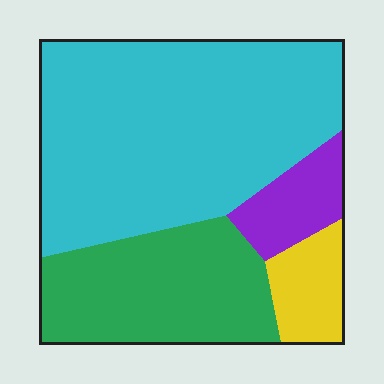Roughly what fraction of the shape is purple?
Purple takes up about one tenth (1/10) of the shape.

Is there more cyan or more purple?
Cyan.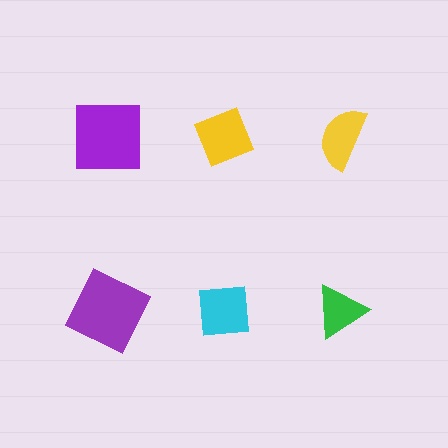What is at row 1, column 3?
A yellow semicircle.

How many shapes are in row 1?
3 shapes.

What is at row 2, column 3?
A green triangle.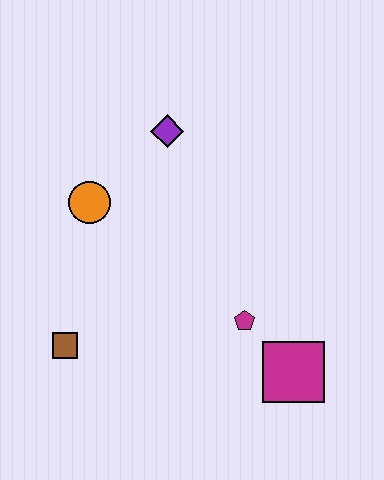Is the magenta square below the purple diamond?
Yes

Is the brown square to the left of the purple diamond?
Yes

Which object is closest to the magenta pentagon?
The magenta square is closest to the magenta pentagon.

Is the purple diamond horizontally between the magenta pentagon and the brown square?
Yes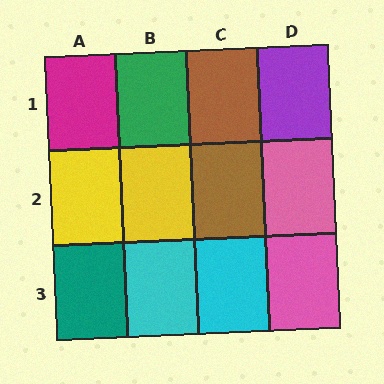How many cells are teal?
1 cell is teal.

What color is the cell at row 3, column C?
Cyan.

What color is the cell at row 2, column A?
Yellow.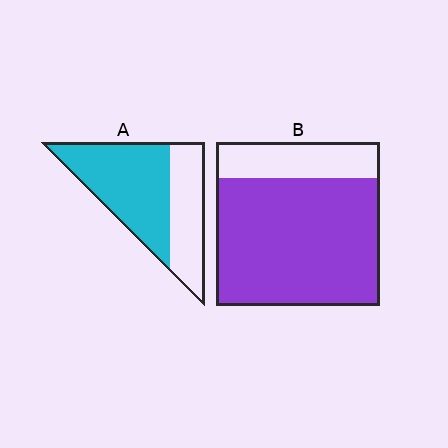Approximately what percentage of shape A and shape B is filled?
A is approximately 60% and B is approximately 80%.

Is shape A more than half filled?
Yes.